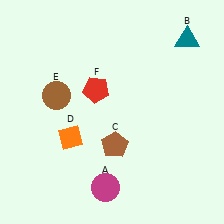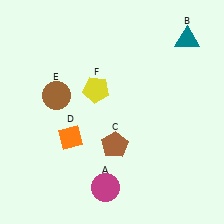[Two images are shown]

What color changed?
The pentagon (F) changed from red in Image 1 to yellow in Image 2.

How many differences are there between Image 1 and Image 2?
There is 1 difference between the two images.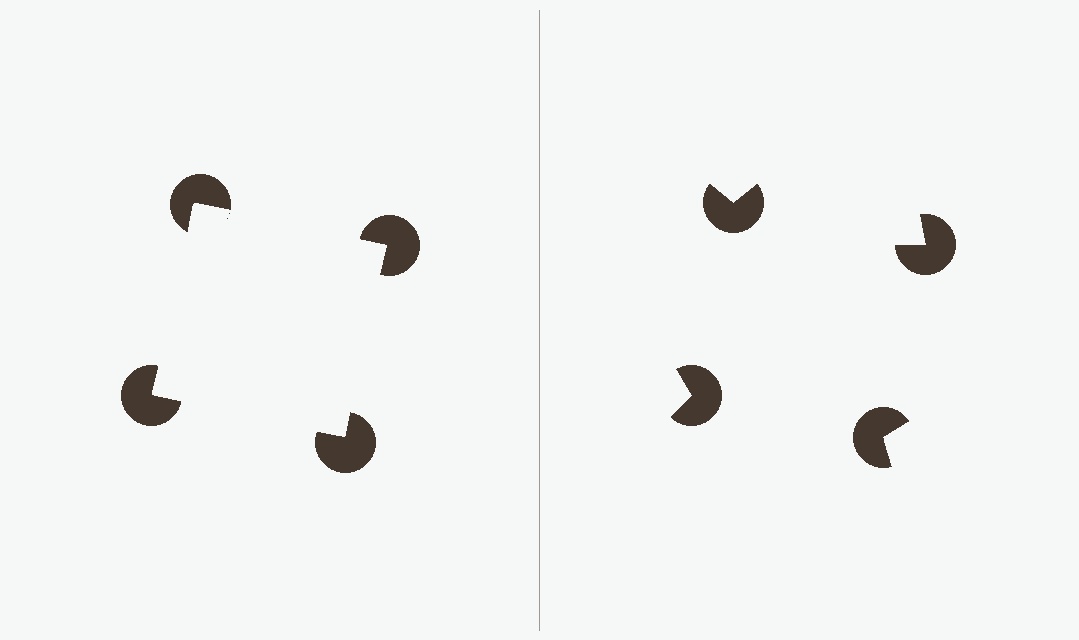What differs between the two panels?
The pac-man discs are positioned identically on both sides; only the wedge orientations differ. On the left they align to a square; on the right they are misaligned.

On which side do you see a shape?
An illusory square appears on the left side. On the right side the wedge cuts are rotated, so no coherent shape forms.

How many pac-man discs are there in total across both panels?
8 — 4 on each side.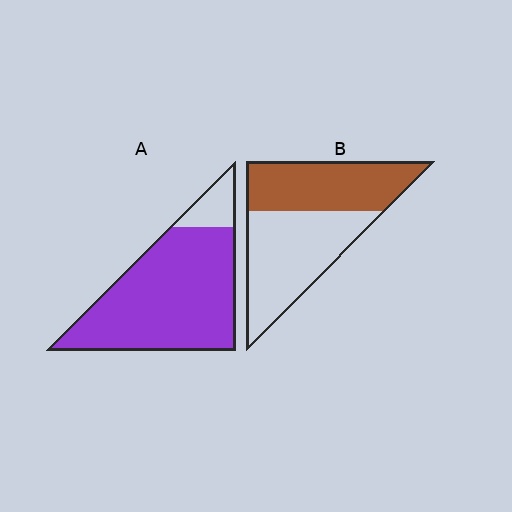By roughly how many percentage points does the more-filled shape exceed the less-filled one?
By roughly 40 percentage points (A over B).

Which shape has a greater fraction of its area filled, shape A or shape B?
Shape A.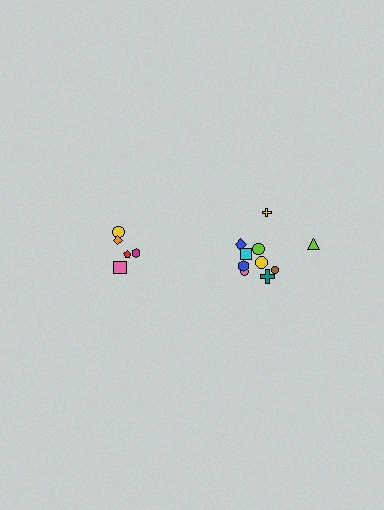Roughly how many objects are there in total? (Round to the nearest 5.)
Roughly 15 objects in total.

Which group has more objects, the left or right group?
The right group.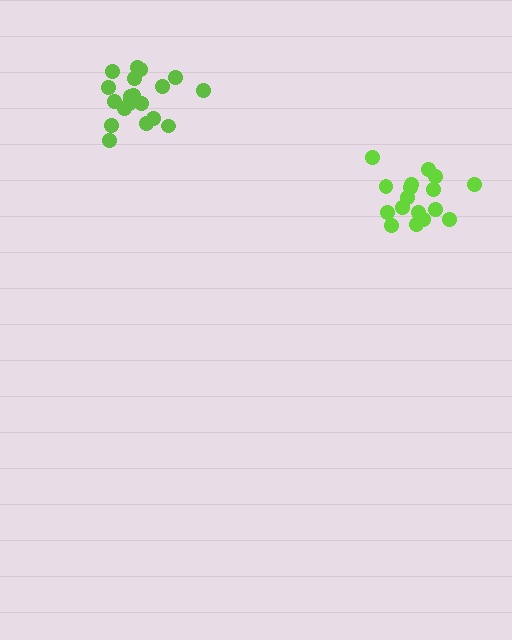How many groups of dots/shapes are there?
There are 2 groups.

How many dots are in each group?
Group 1: 17 dots, Group 2: 19 dots (36 total).